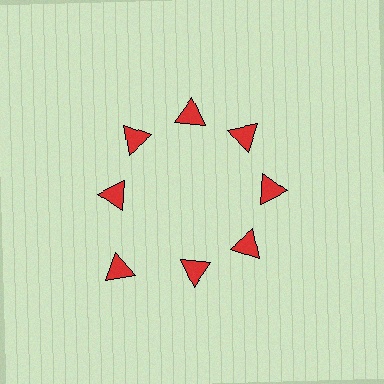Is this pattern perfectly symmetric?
No. The 8 red triangles are arranged in a ring, but one element near the 8 o'clock position is pushed outward from the center, breaking the 8-fold rotational symmetry.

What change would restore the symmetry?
The symmetry would be restored by moving it inward, back onto the ring so that all 8 triangles sit at equal angles and equal distance from the center.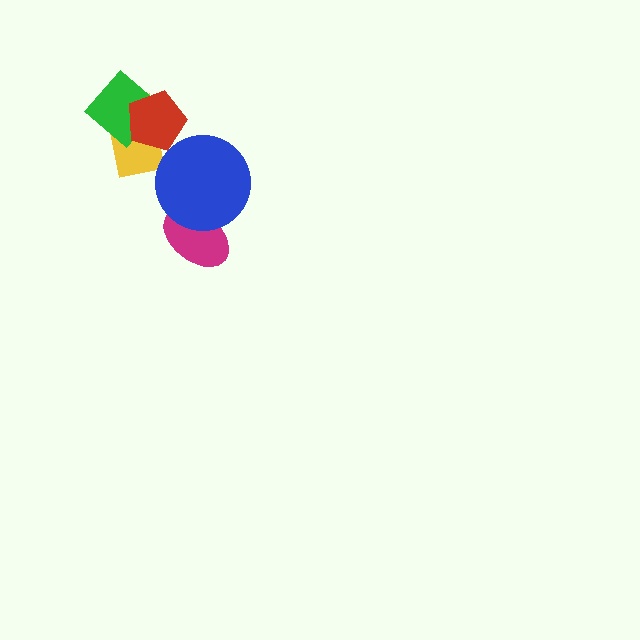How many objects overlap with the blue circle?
1 object overlaps with the blue circle.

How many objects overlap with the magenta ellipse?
1 object overlaps with the magenta ellipse.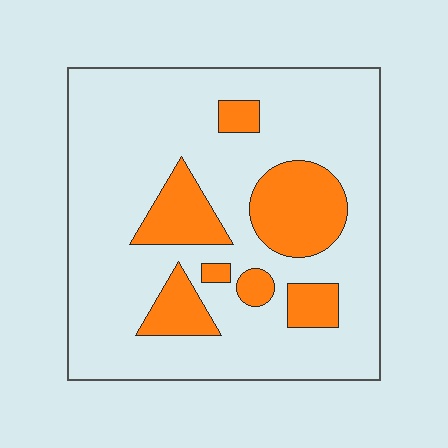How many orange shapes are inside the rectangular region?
7.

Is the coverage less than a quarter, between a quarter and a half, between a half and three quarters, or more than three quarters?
Less than a quarter.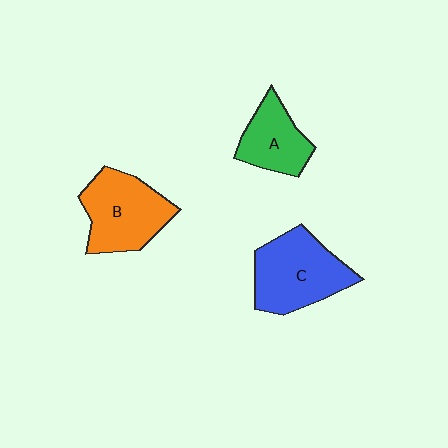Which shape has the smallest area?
Shape A (green).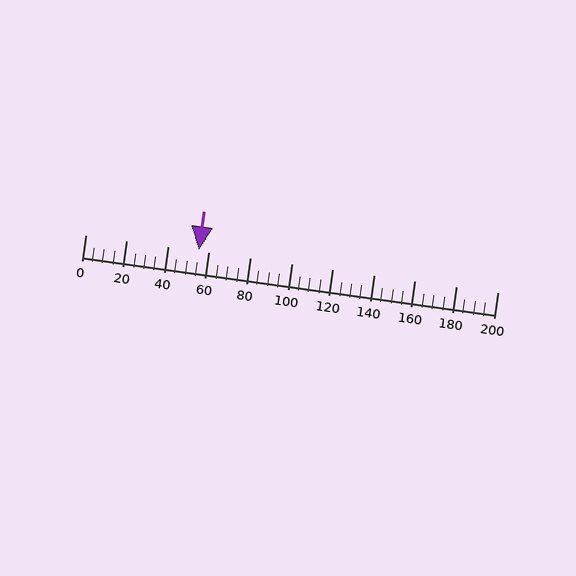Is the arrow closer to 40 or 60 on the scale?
The arrow is closer to 60.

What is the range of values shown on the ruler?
The ruler shows values from 0 to 200.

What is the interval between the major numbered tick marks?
The major tick marks are spaced 20 units apart.